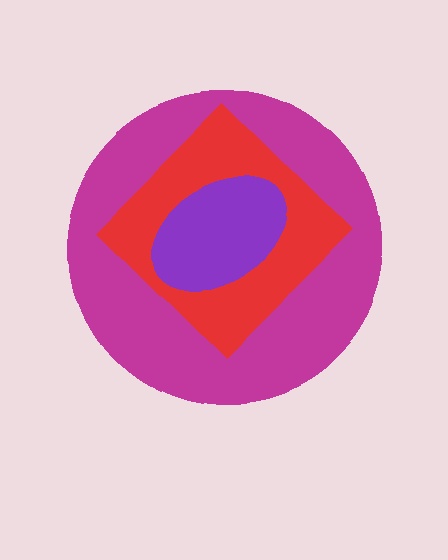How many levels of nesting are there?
3.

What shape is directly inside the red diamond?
The purple ellipse.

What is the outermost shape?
The magenta circle.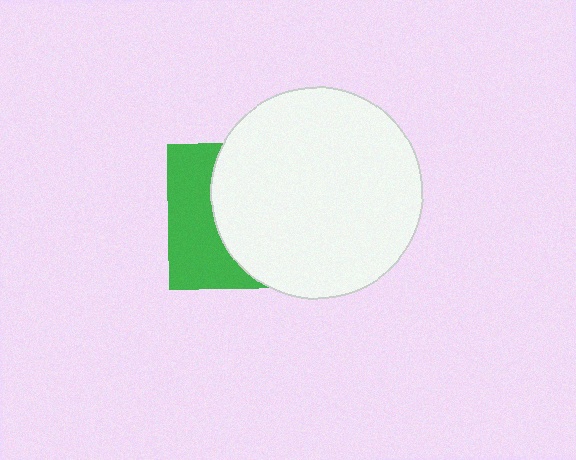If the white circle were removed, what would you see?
You would see the complete green square.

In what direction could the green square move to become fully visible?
The green square could move left. That would shift it out from behind the white circle entirely.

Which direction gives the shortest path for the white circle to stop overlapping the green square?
Moving right gives the shortest separation.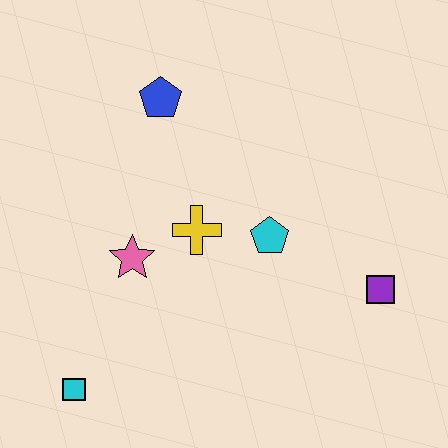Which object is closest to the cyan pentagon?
The yellow cross is closest to the cyan pentagon.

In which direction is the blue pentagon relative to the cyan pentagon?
The blue pentagon is above the cyan pentagon.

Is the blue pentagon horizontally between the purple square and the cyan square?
Yes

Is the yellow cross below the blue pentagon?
Yes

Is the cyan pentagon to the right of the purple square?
No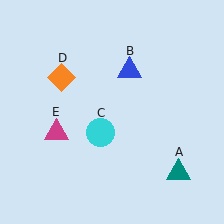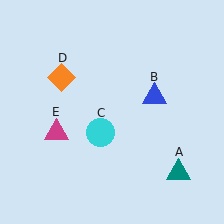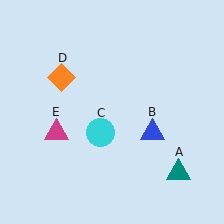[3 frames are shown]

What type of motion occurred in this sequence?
The blue triangle (object B) rotated clockwise around the center of the scene.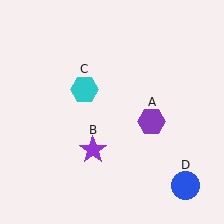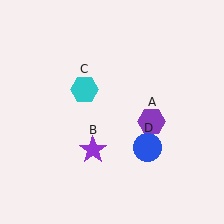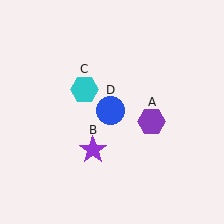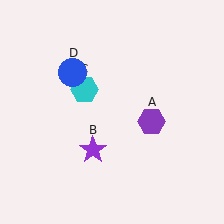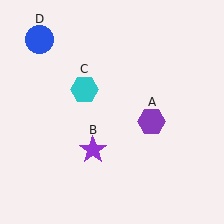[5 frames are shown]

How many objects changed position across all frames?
1 object changed position: blue circle (object D).